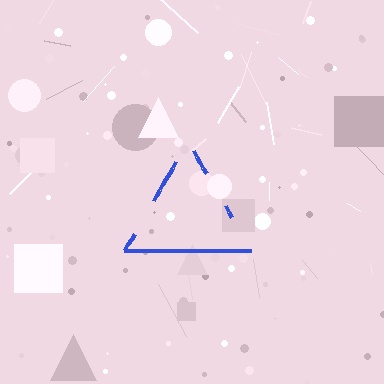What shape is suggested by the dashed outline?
The dashed outline suggests a triangle.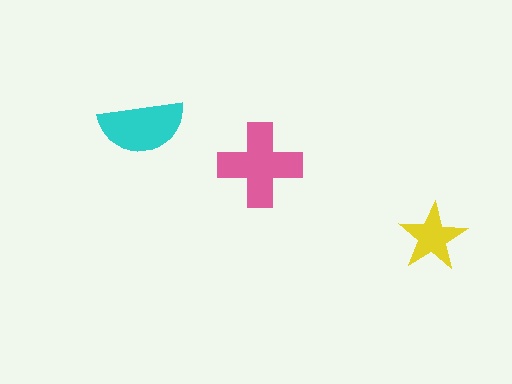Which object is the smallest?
The yellow star.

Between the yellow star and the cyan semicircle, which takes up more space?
The cyan semicircle.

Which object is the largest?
The pink cross.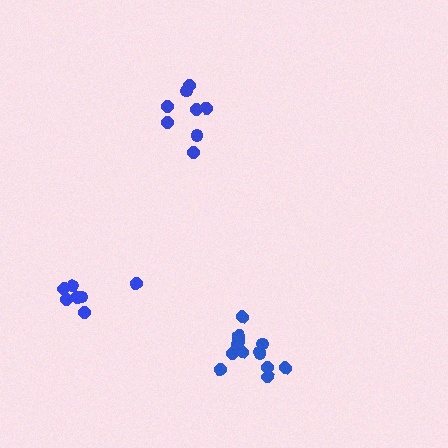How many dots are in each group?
Group 1: 8 dots, Group 2: 7 dots, Group 3: 13 dots (28 total).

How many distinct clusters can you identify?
There are 3 distinct clusters.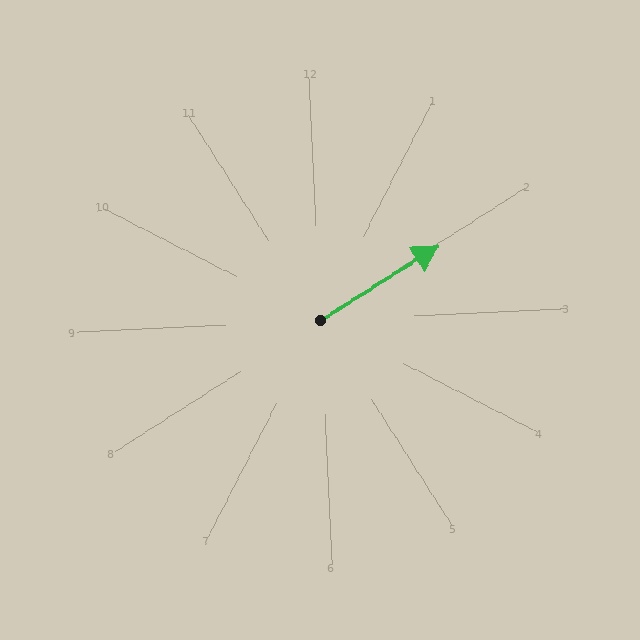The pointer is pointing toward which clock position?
Roughly 2 o'clock.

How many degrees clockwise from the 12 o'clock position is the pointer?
Approximately 61 degrees.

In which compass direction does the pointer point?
Northeast.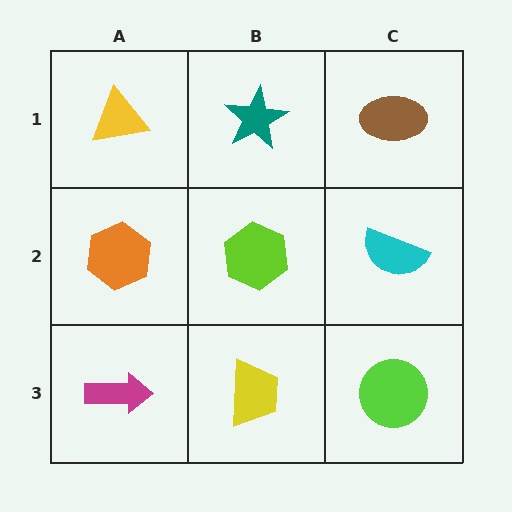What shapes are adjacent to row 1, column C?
A cyan semicircle (row 2, column C), a teal star (row 1, column B).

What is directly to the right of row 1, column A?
A teal star.